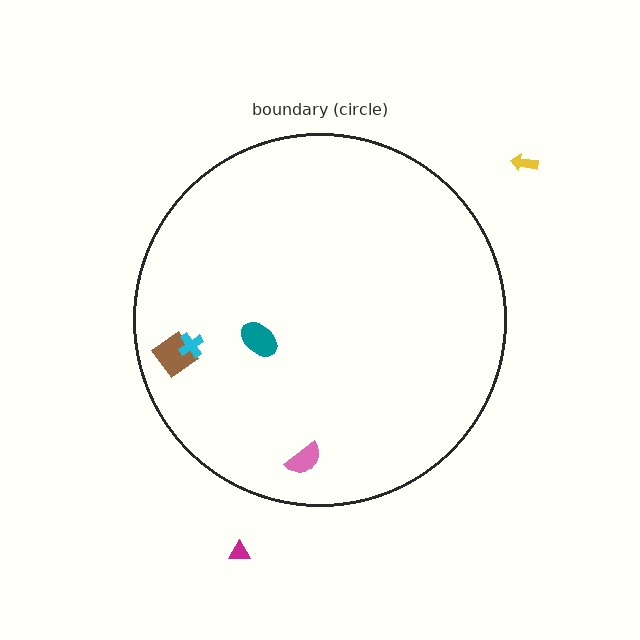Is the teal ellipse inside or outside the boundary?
Inside.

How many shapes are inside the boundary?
4 inside, 2 outside.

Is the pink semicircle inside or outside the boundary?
Inside.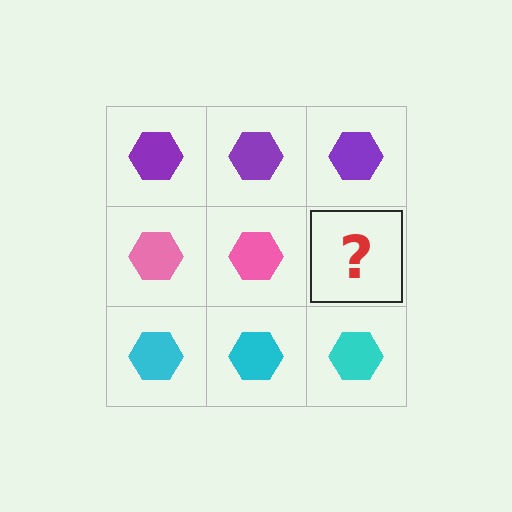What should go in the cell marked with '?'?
The missing cell should contain a pink hexagon.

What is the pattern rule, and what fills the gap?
The rule is that each row has a consistent color. The gap should be filled with a pink hexagon.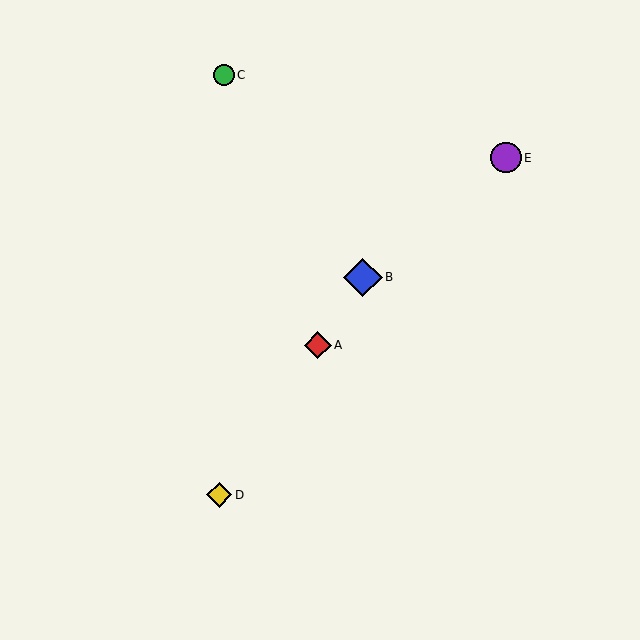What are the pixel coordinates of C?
Object C is at (224, 75).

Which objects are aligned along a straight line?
Objects A, B, D are aligned along a straight line.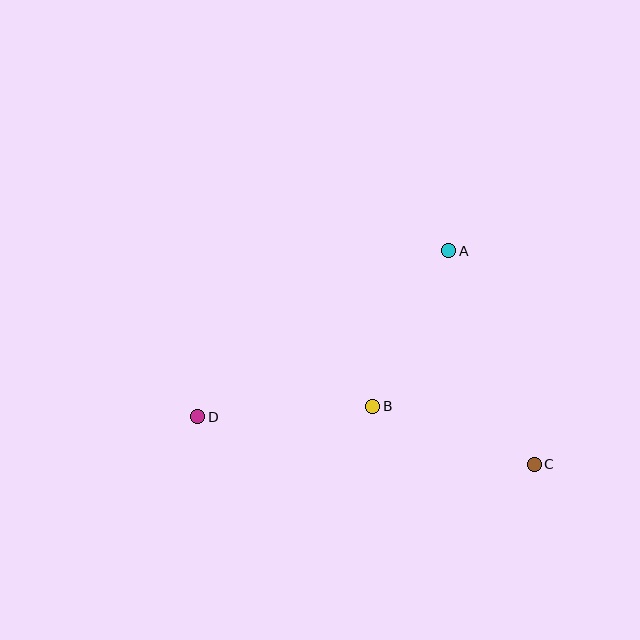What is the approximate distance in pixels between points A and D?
The distance between A and D is approximately 301 pixels.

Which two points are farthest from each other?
Points C and D are farthest from each other.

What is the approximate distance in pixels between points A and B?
The distance between A and B is approximately 173 pixels.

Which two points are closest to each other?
Points B and C are closest to each other.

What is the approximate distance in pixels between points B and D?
The distance between B and D is approximately 175 pixels.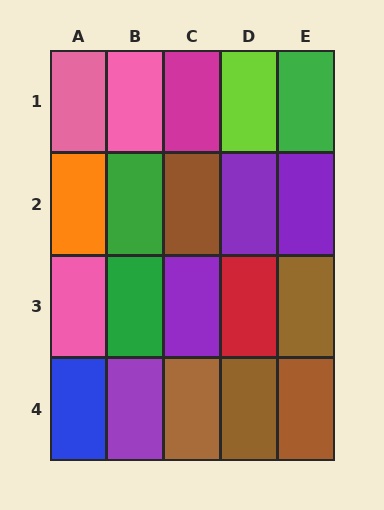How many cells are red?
1 cell is red.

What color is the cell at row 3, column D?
Red.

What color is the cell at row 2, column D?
Purple.